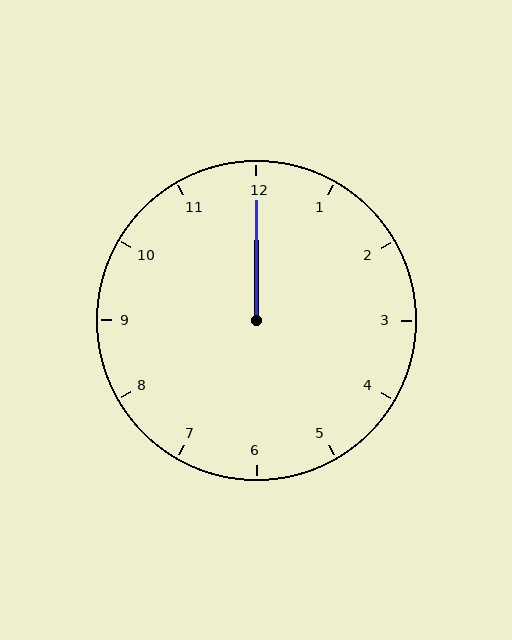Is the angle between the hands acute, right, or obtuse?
It is acute.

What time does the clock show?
12:00.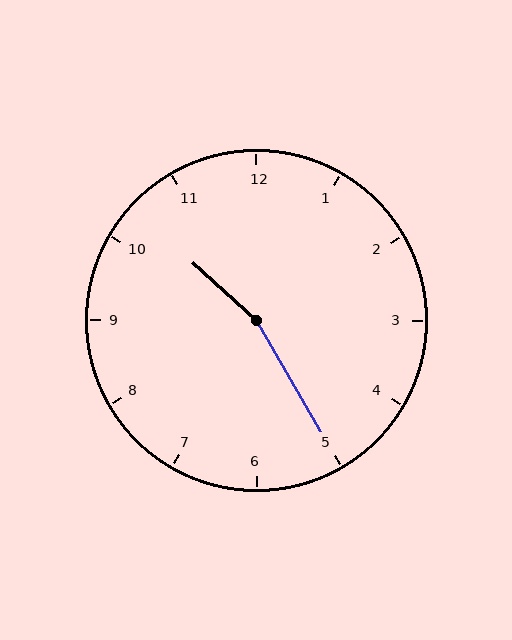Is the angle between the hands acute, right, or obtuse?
It is obtuse.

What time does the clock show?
10:25.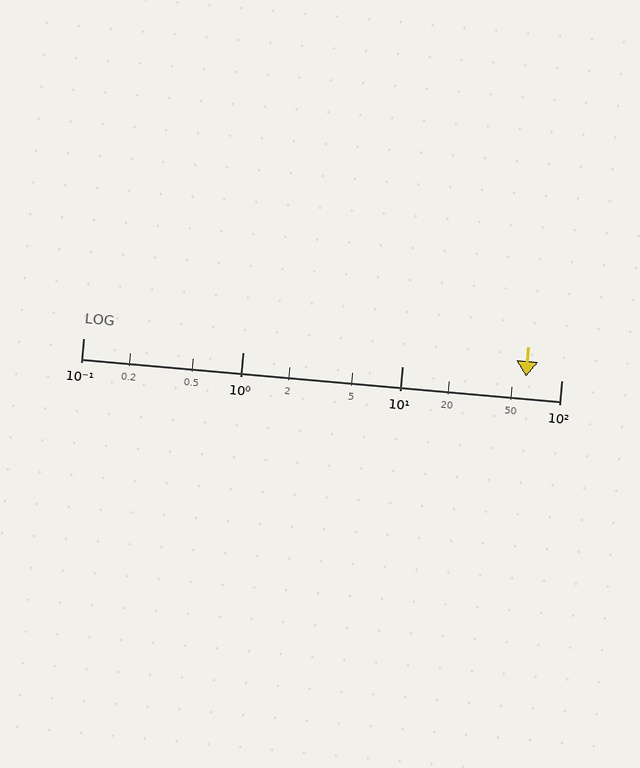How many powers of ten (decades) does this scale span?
The scale spans 3 decades, from 0.1 to 100.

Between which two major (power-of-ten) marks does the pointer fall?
The pointer is between 10 and 100.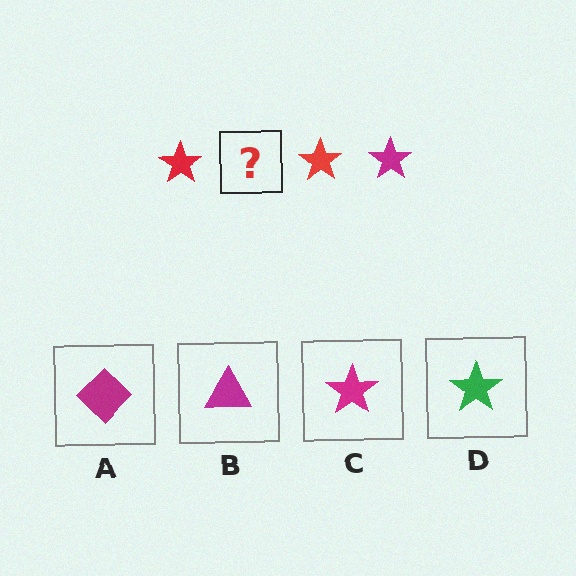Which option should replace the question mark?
Option C.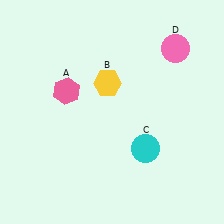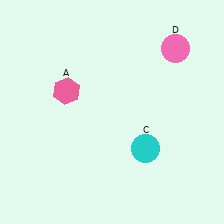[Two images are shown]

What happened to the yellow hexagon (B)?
The yellow hexagon (B) was removed in Image 2. It was in the top-left area of Image 1.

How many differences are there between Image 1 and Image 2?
There is 1 difference between the two images.